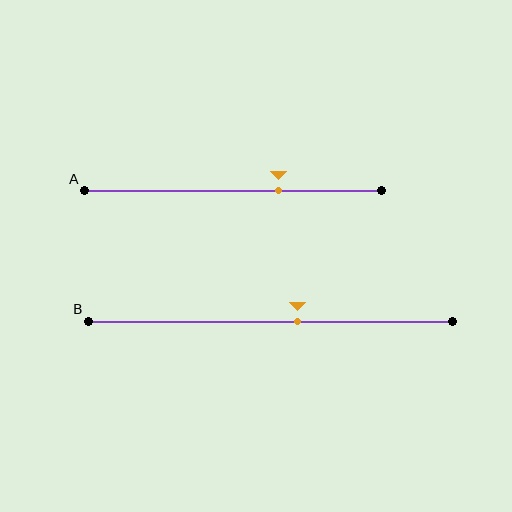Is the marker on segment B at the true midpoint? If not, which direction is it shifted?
No, the marker on segment B is shifted to the right by about 8% of the segment length.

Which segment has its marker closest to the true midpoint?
Segment B has its marker closest to the true midpoint.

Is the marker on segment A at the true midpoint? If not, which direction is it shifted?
No, the marker on segment A is shifted to the right by about 15% of the segment length.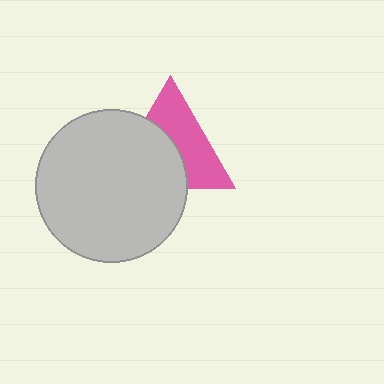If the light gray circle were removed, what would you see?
You would see the complete pink triangle.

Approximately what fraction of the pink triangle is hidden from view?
Roughly 49% of the pink triangle is hidden behind the light gray circle.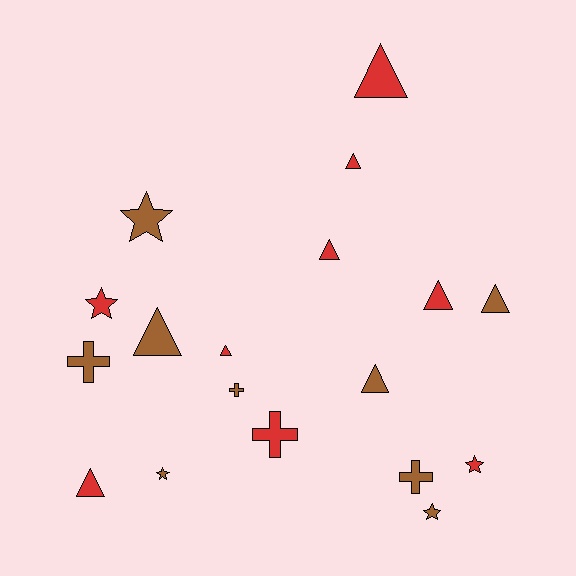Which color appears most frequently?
Brown, with 9 objects.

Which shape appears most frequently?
Triangle, with 9 objects.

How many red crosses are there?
There is 1 red cross.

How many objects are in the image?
There are 18 objects.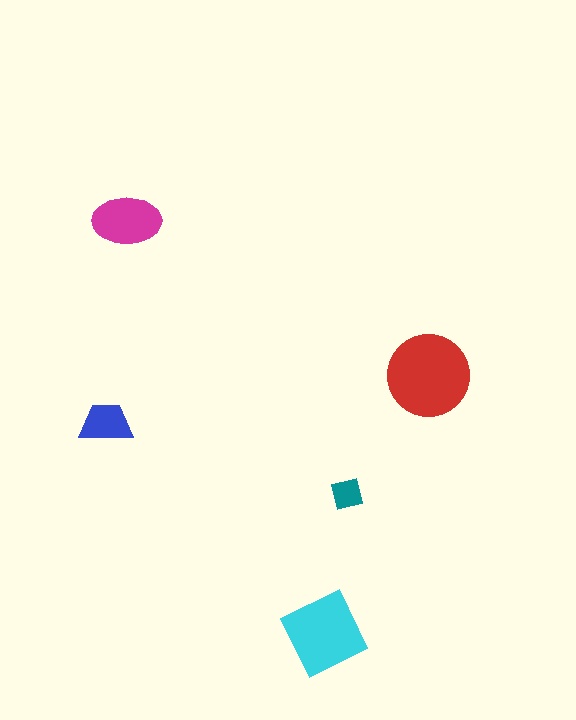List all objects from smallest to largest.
The teal square, the blue trapezoid, the magenta ellipse, the cyan diamond, the red circle.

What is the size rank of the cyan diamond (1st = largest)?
2nd.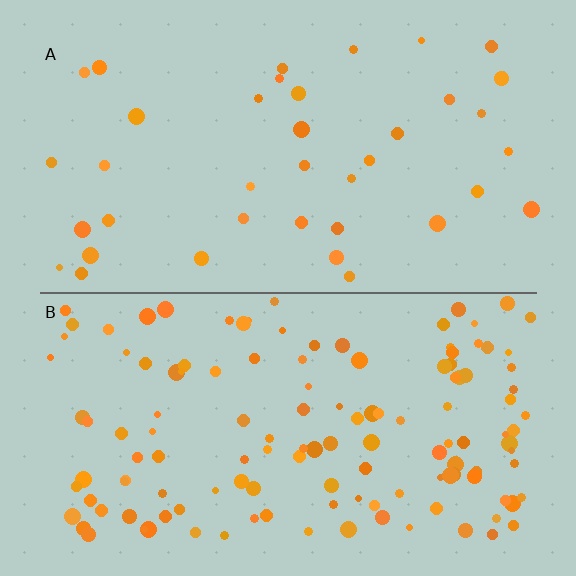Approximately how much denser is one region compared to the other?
Approximately 3.5× — region B over region A.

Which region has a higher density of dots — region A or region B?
B (the bottom).